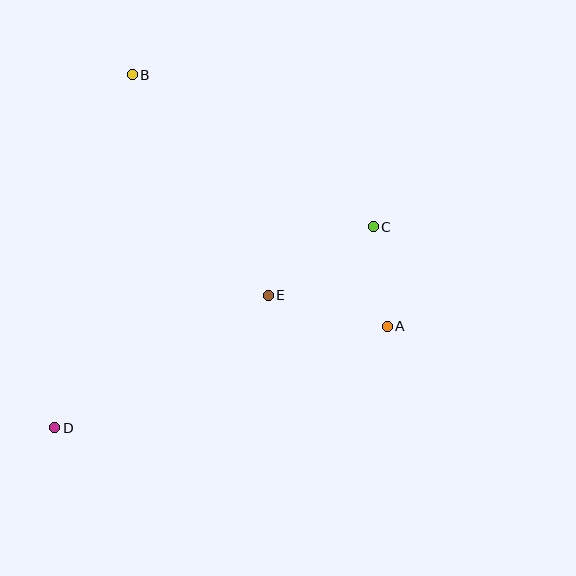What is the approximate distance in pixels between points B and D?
The distance between B and D is approximately 361 pixels.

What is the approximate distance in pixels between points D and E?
The distance between D and E is approximately 251 pixels.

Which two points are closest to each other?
Points A and C are closest to each other.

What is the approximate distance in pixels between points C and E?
The distance between C and E is approximately 125 pixels.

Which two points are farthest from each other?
Points C and D are farthest from each other.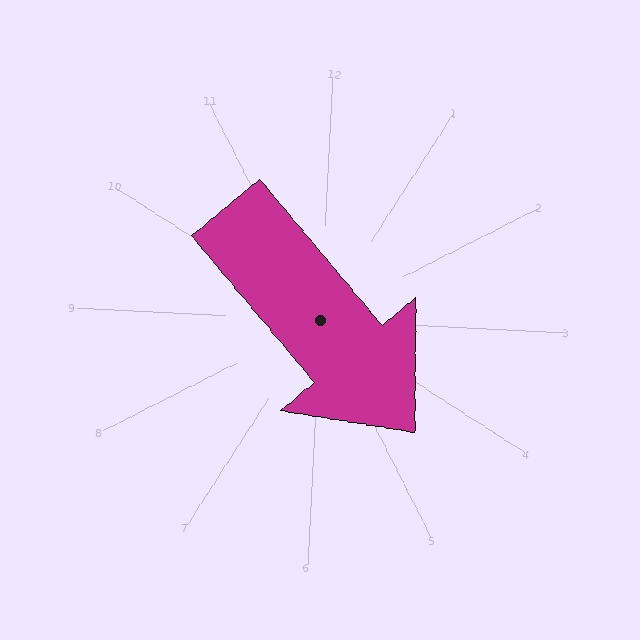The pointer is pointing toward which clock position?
Roughly 5 o'clock.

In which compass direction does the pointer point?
Southeast.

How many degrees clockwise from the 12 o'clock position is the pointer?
Approximately 137 degrees.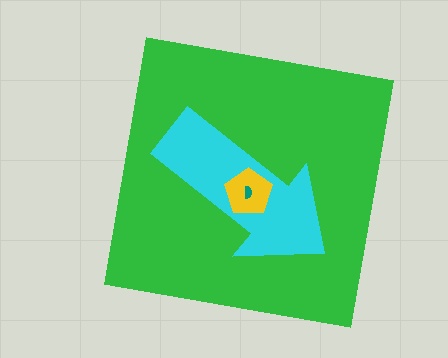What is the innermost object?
The teal semicircle.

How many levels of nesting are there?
4.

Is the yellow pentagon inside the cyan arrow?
Yes.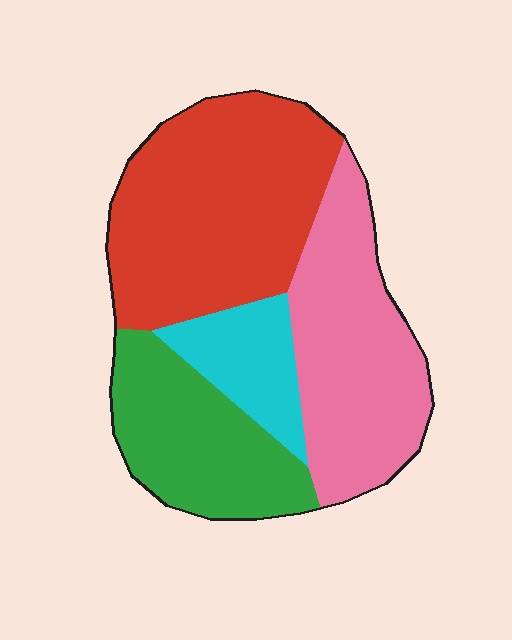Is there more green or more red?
Red.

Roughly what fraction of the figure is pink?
Pink covers 29% of the figure.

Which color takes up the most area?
Red, at roughly 40%.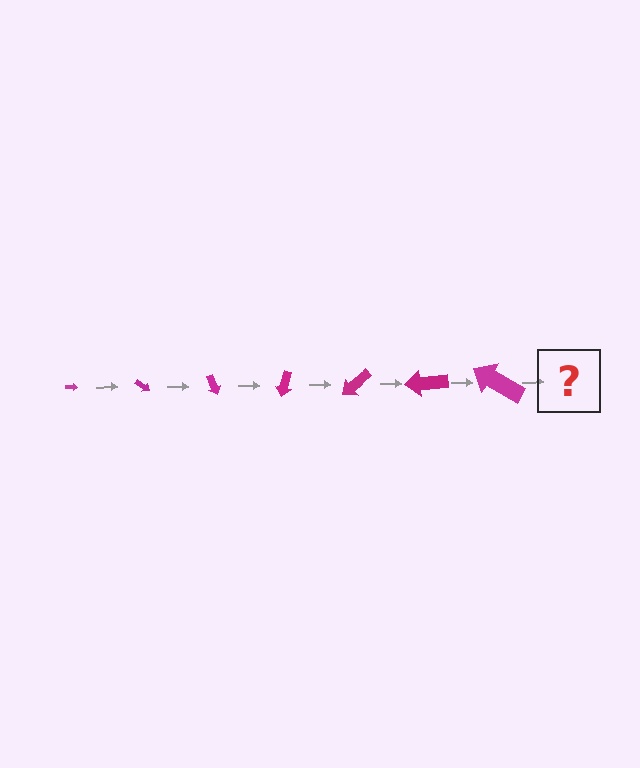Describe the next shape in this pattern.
It should be an arrow, larger than the previous one and rotated 245 degrees from the start.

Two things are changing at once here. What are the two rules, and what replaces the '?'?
The two rules are that the arrow grows larger each step and it rotates 35 degrees each step. The '?' should be an arrow, larger than the previous one and rotated 245 degrees from the start.